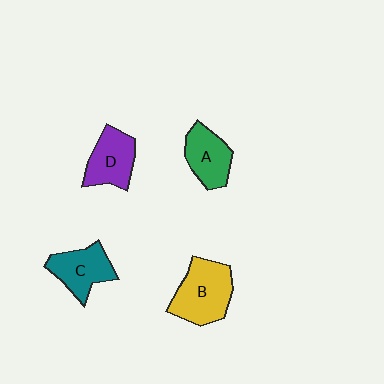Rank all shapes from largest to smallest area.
From largest to smallest: B (yellow), C (teal), D (purple), A (green).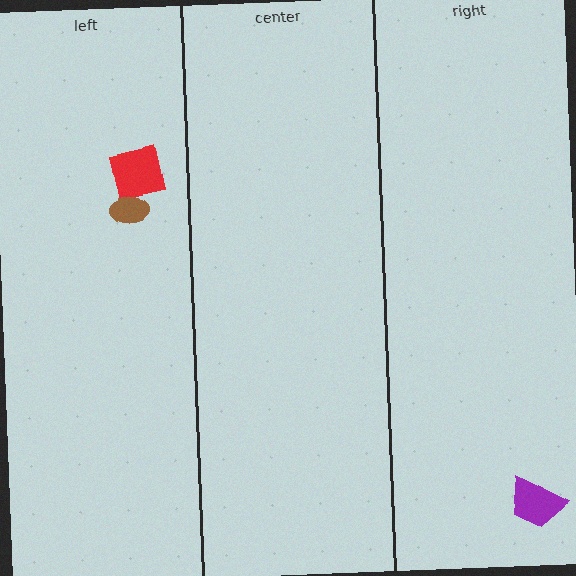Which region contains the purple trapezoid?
The right region.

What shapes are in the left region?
The red square, the brown ellipse.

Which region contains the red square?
The left region.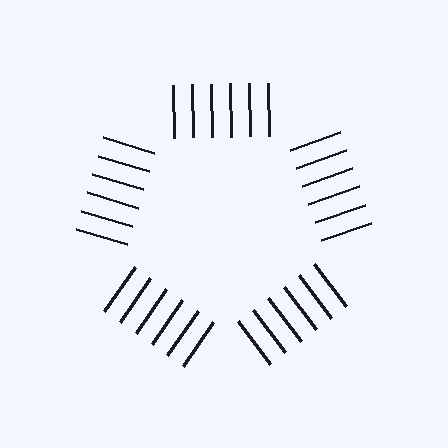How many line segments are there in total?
30 — 6 along each of the 5 edges.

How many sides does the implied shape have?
5 sides — the line-ends trace a pentagon.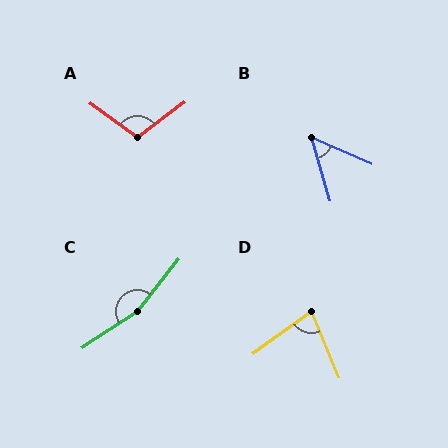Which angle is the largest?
C, at approximately 161 degrees.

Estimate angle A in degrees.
Approximately 107 degrees.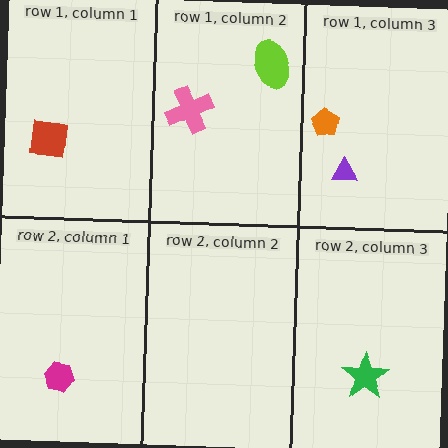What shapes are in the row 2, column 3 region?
The green star.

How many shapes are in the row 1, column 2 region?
2.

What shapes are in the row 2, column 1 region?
The magenta hexagon.